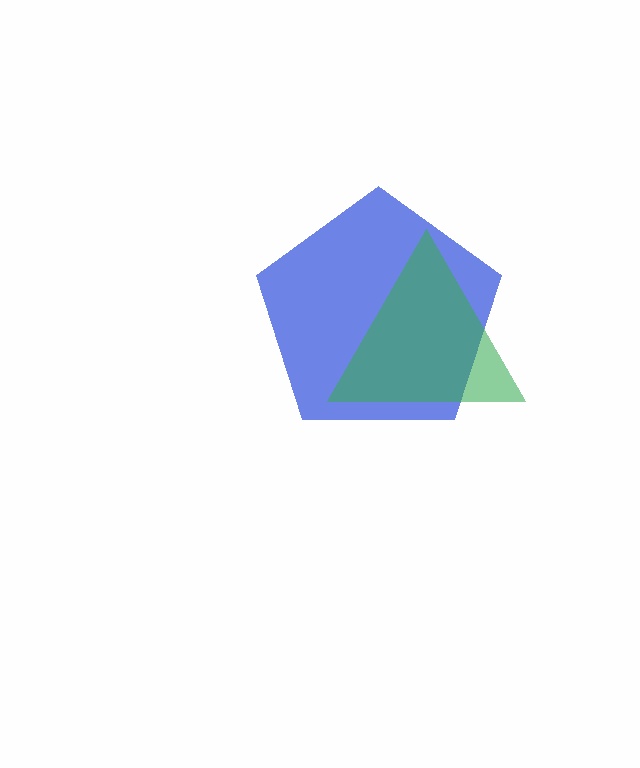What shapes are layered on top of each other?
The layered shapes are: a blue pentagon, a green triangle.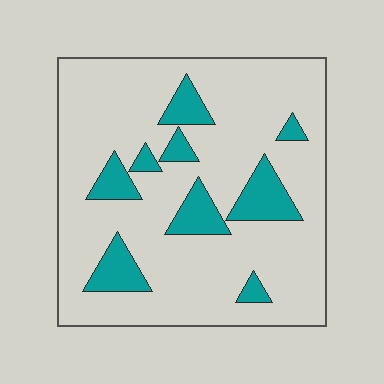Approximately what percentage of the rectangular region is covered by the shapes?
Approximately 15%.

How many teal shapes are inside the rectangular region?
9.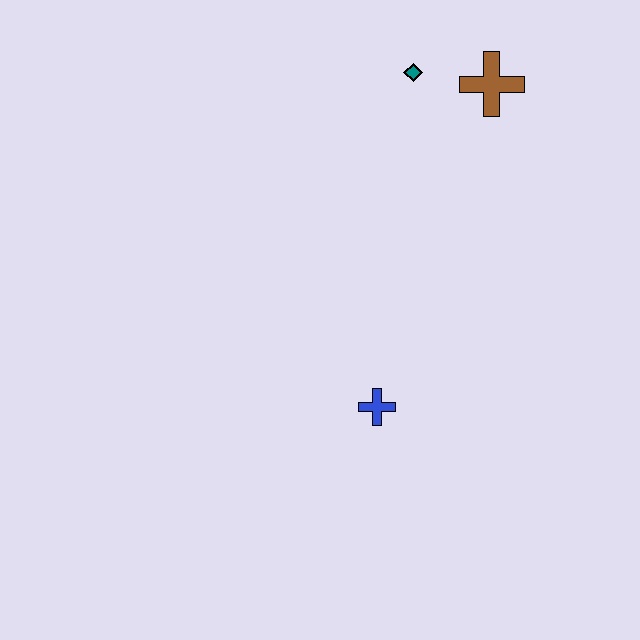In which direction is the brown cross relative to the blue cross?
The brown cross is above the blue cross.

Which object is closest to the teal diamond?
The brown cross is closest to the teal diamond.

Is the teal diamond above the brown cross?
Yes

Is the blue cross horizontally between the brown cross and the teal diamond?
No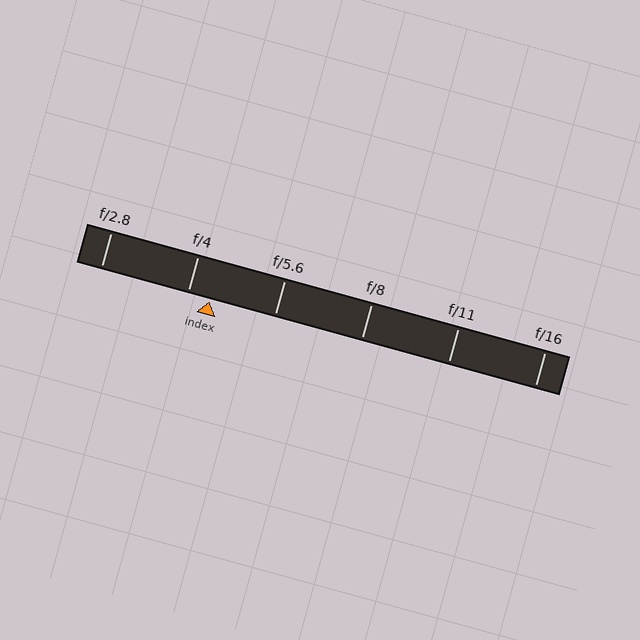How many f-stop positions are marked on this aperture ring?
There are 6 f-stop positions marked.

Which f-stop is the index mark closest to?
The index mark is closest to f/4.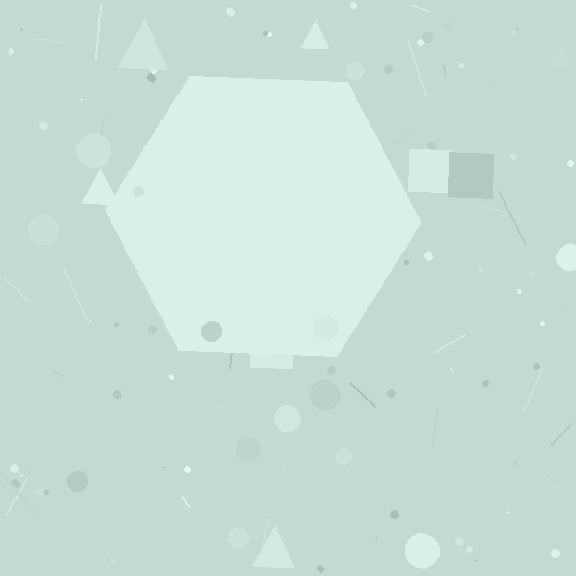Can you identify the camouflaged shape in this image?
The camouflaged shape is a hexagon.